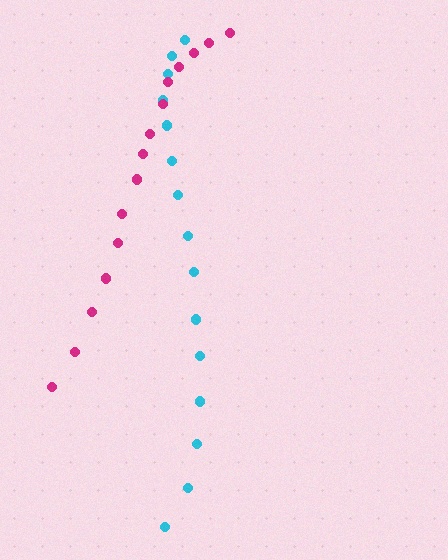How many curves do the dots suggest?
There are 2 distinct paths.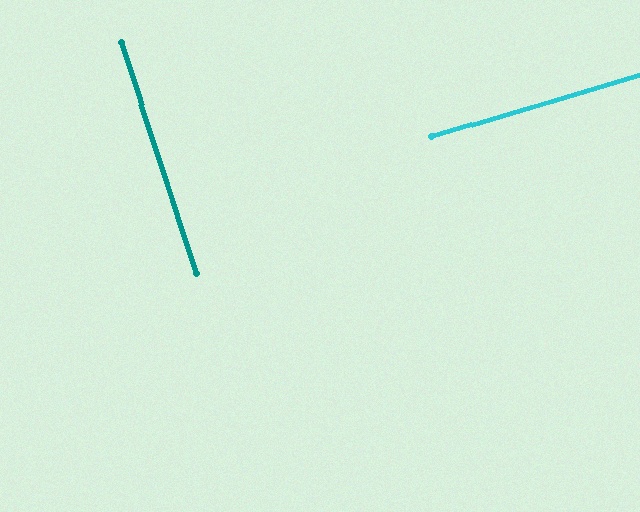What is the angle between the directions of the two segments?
Approximately 88 degrees.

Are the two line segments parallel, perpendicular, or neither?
Perpendicular — they meet at approximately 88°.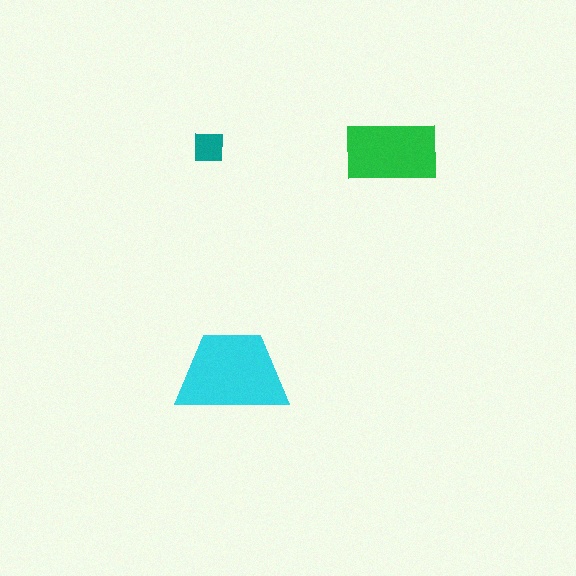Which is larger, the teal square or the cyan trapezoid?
The cyan trapezoid.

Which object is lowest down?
The cyan trapezoid is bottommost.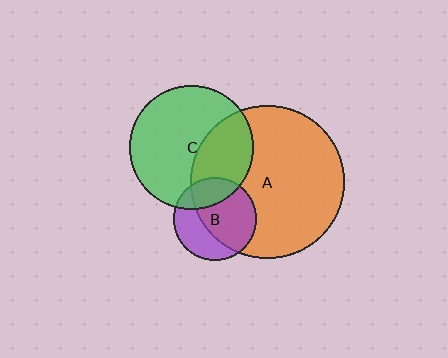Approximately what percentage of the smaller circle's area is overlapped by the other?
Approximately 35%.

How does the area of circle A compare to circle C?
Approximately 1.5 times.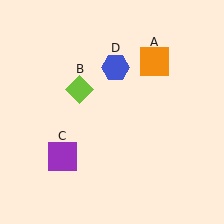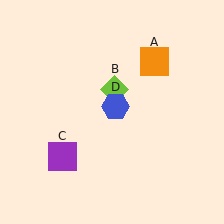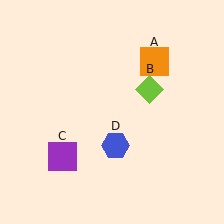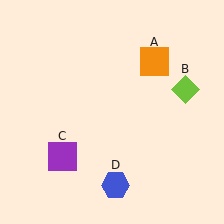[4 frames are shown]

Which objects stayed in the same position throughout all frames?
Orange square (object A) and purple square (object C) remained stationary.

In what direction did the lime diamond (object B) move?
The lime diamond (object B) moved right.